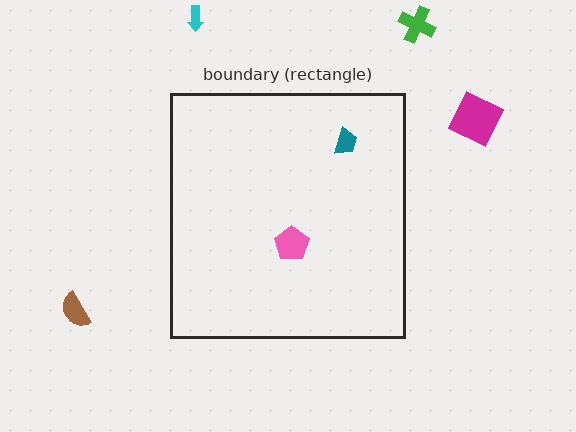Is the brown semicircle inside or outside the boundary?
Outside.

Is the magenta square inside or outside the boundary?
Outside.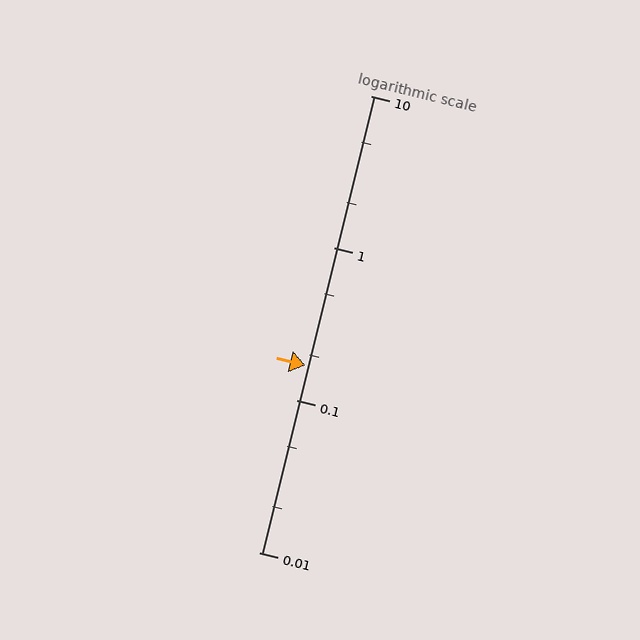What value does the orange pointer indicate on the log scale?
The pointer indicates approximately 0.17.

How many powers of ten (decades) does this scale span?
The scale spans 3 decades, from 0.01 to 10.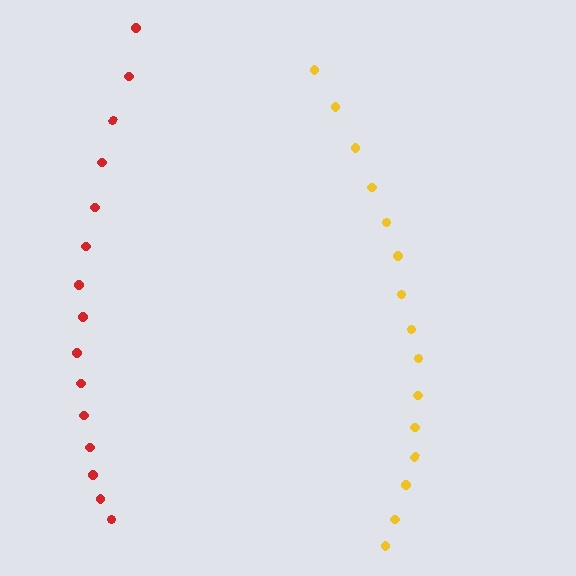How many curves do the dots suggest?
There are 2 distinct paths.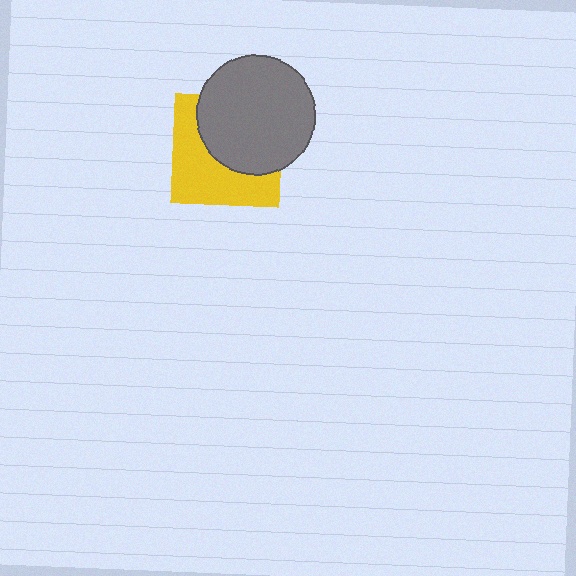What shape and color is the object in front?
The object in front is a gray circle.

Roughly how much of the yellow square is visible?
About half of it is visible (roughly 49%).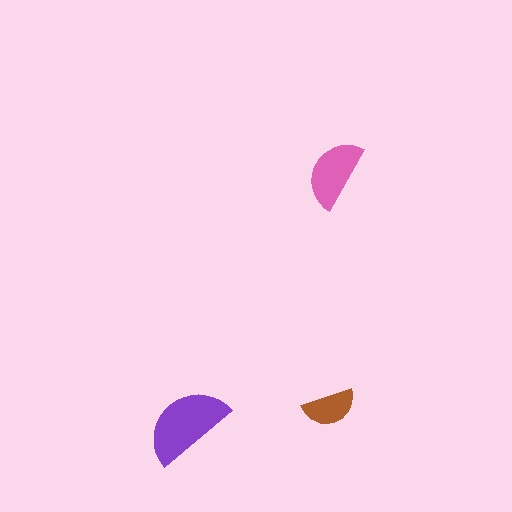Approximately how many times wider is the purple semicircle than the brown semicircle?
About 1.5 times wider.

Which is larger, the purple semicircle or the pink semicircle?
The purple one.